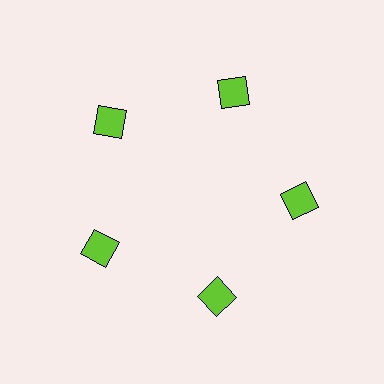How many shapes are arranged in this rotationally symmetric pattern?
There are 5 shapes, arranged in 5 groups of 1.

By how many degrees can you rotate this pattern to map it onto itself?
The pattern maps onto itself every 72 degrees of rotation.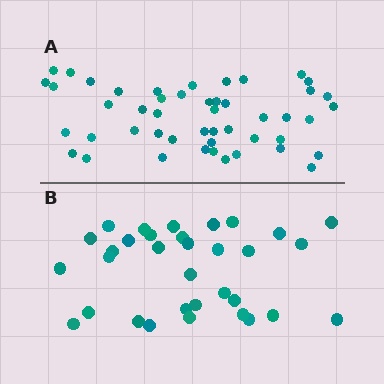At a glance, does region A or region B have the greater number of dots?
Region A (the top region) has more dots.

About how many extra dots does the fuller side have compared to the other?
Region A has approximately 15 more dots than region B.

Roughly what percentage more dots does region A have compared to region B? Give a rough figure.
About 45% more.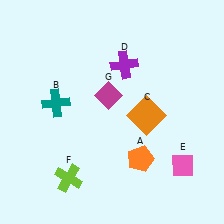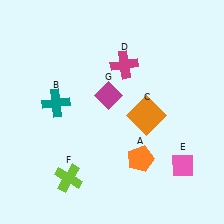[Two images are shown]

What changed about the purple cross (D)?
In Image 1, D is purple. In Image 2, it changed to magenta.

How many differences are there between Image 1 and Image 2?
There is 1 difference between the two images.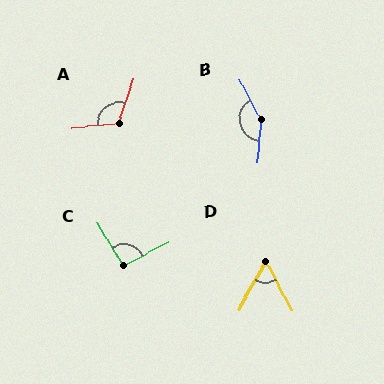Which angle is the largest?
B, at approximately 146 degrees.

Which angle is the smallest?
D, at approximately 56 degrees.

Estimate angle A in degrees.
Approximately 115 degrees.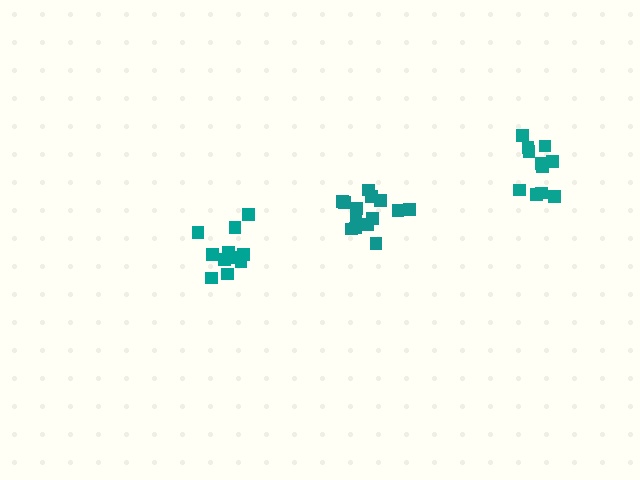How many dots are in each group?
Group 1: 11 dots, Group 2: 14 dots, Group 3: 11 dots (36 total).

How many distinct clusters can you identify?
There are 3 distinct clusters.